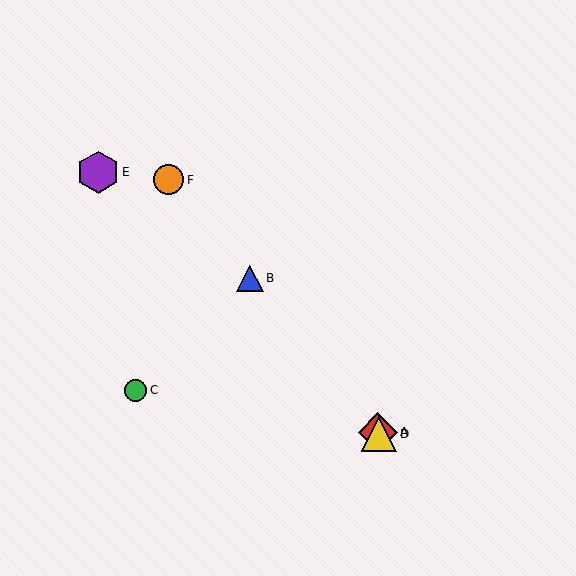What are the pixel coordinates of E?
Object E is at (98, 172).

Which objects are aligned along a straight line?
Objects A, B, D, F are aligned along a straight line.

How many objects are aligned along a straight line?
4 objects (A, B, D, F) are aligned along a straight line.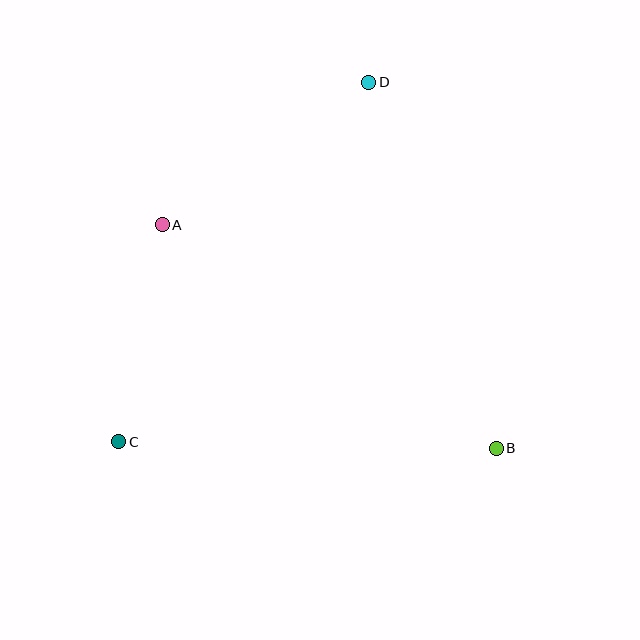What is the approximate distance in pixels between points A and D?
The distance between A and D is approximately 251 pixels.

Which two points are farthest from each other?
Points C and D are farthest from each other.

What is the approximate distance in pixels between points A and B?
The distance between A and B is approximately 402 pixels.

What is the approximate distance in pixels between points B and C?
The distance between B and C is approximately 377 pixels.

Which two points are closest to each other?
Points A and C are closest to each other.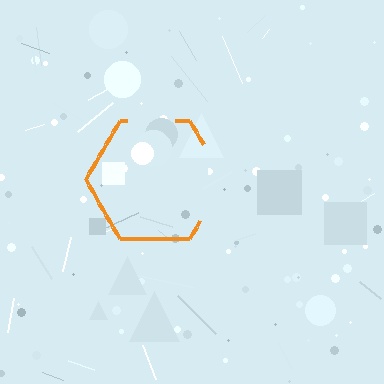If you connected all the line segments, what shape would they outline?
They would outline a hexagon.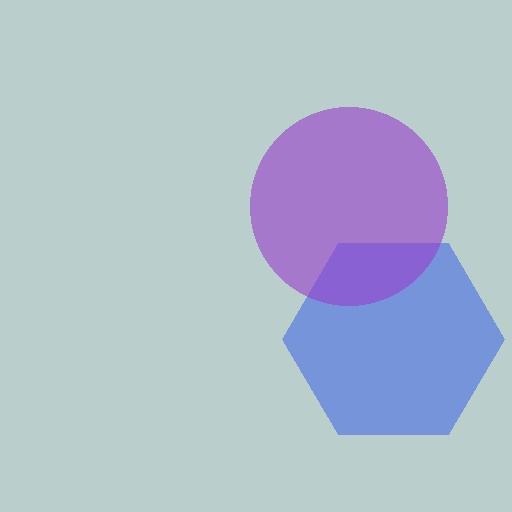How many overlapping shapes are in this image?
There are 2 overlapping shapes in the image.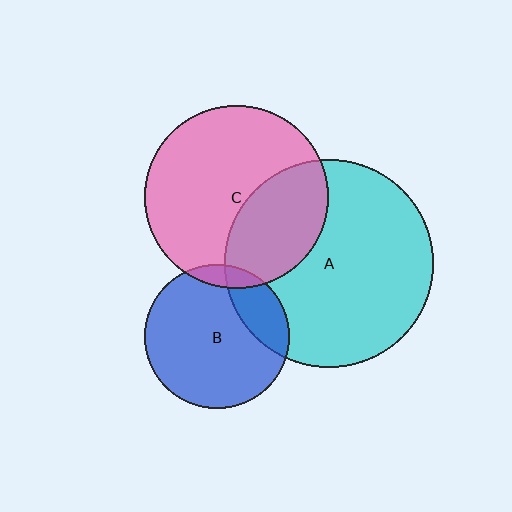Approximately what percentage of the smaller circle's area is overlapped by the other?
Approximately 10%.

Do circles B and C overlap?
Yes.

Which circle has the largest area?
Circle A (cyan).